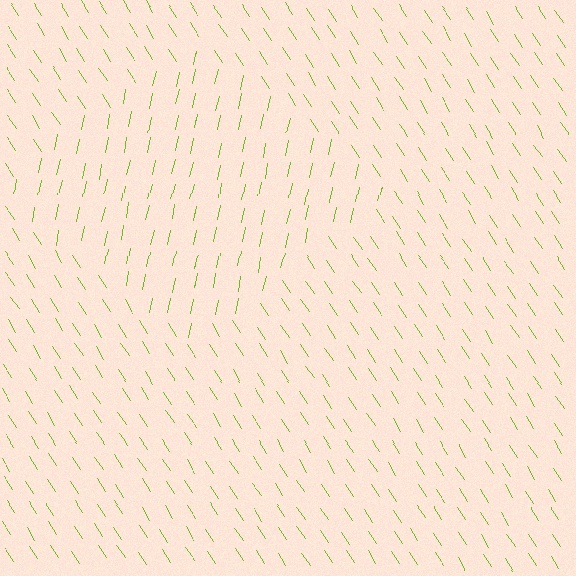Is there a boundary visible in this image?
Yes, there is a texture boundary formed by a change in line orientation.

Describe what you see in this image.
The image is filled with small lime line segments. A diamond region in the image has lines oriented differently from the surrounding lines, creating a visible texture boundary.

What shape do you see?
I see a diamond.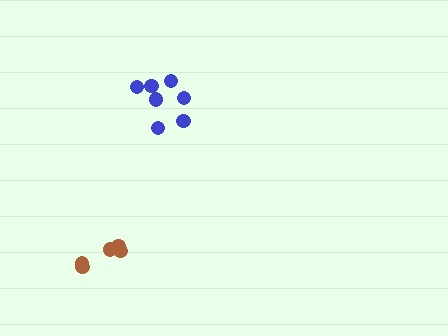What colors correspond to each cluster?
The clusters are colored: brown, blue.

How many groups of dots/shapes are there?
There are 2 groups.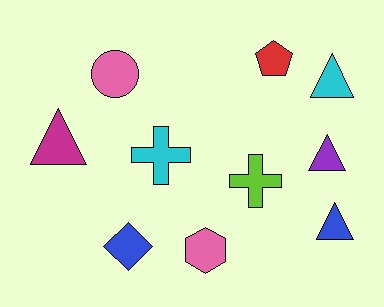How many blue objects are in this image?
There are 2 blue objects.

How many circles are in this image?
There is 1 circle.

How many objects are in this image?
There are 10 objects.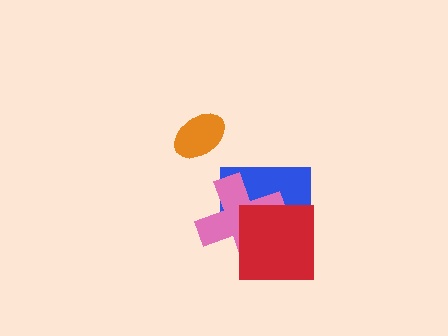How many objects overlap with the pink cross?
2 objects overlap with the pink cross.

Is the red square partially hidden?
No, no other shape covers it.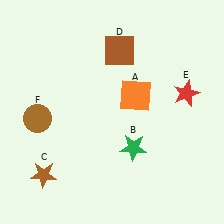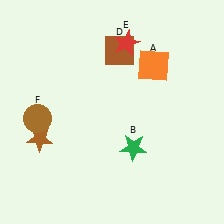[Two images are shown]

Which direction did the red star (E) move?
The red star (E) moved left.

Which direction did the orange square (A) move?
The orange square (A) moved up.